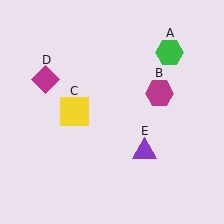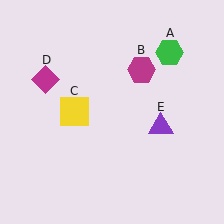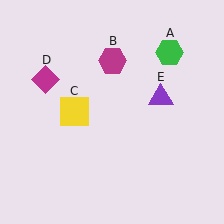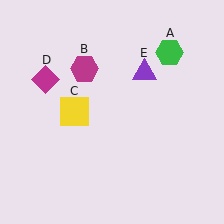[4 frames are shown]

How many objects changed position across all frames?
2 objects changed position: magenta hexagon (object B), purple triangle (object E).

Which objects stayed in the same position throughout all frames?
Green hexagon (object A) and yellow square (object C) and magenta diamond (object D) remained stationary.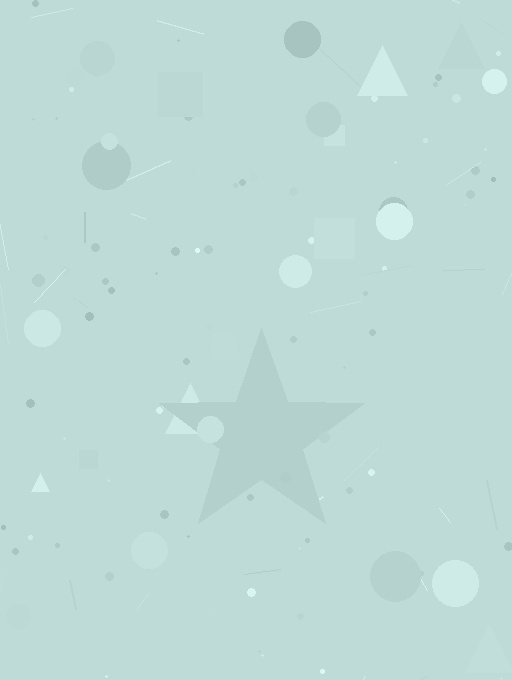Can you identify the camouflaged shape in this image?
The camouflaged shape is a star.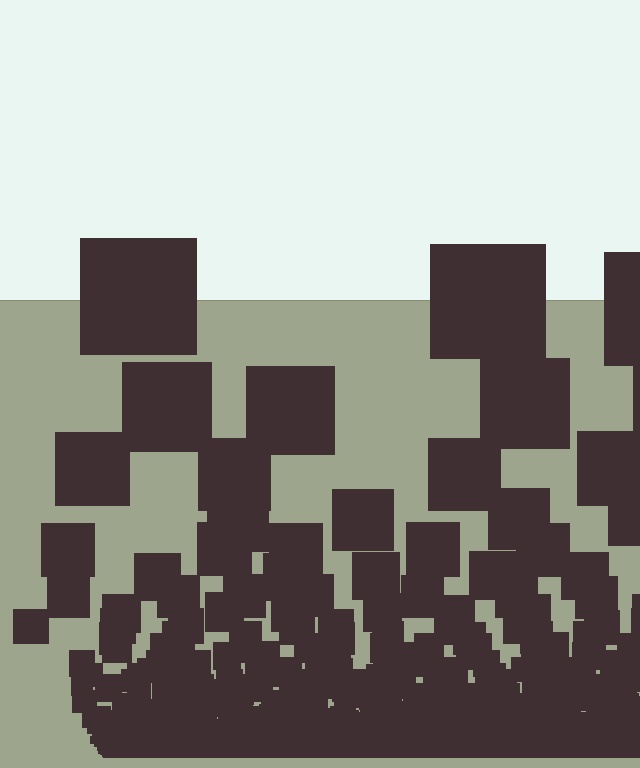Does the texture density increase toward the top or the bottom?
Density increases toward the bottom.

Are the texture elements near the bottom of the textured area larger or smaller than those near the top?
Smaller. The gradient is inverted — elements near the bottom are smaller and denser.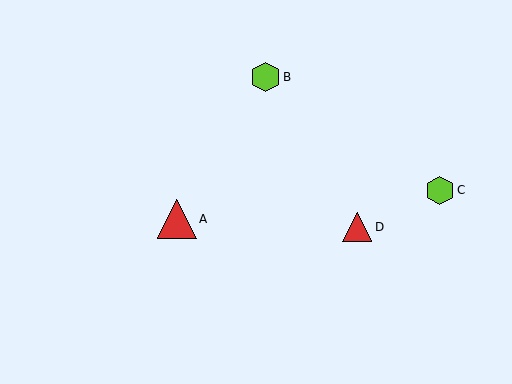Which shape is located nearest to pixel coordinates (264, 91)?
The lime hexagon (labeled B) at (266, 77) is nearest to that location.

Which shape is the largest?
The red triangle (labeled A) is the largest.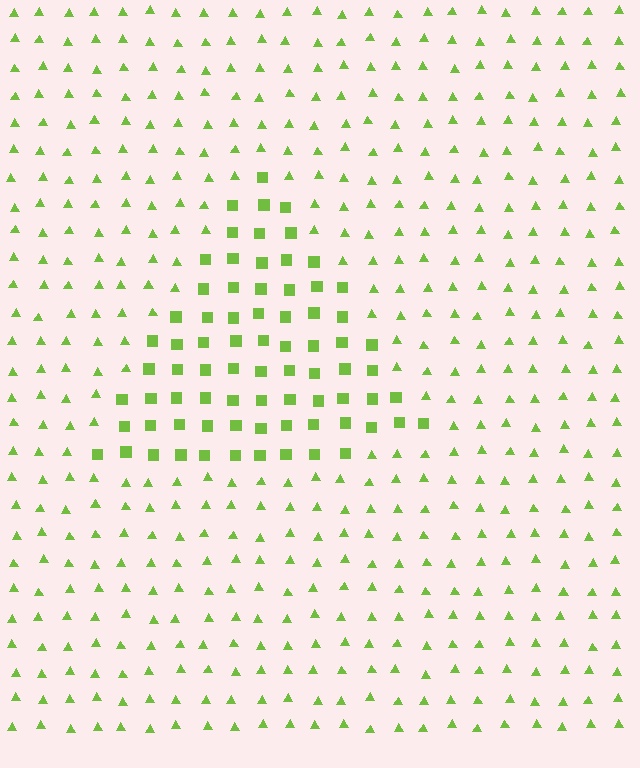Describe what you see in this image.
The image is filled with small lime elements arranged in a uniform grid. A triangle-shaped region contains squares, while the surrounding area contains triangles. The boundary is defined purely by the change in element shape.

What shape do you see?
I see a triangle.